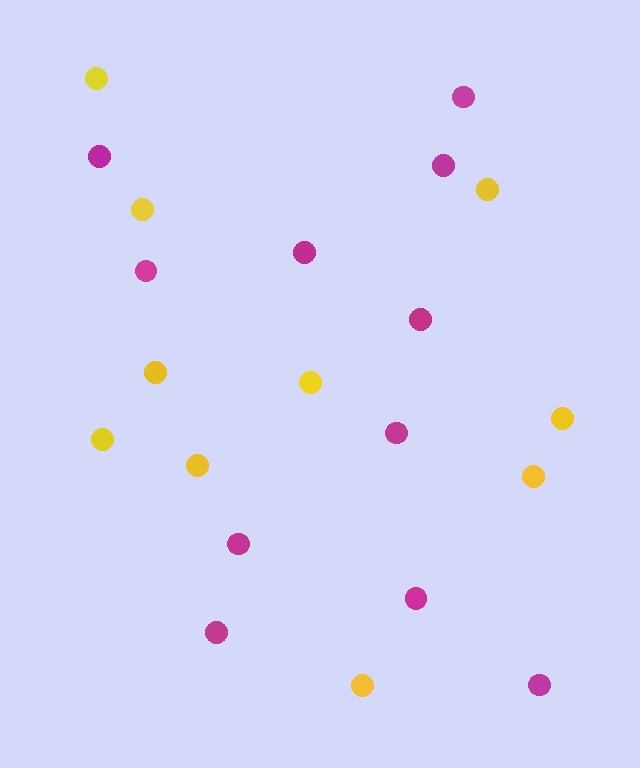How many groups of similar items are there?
There are 2 groups: one group of magenta circles (11) and one group of yellow circles (10).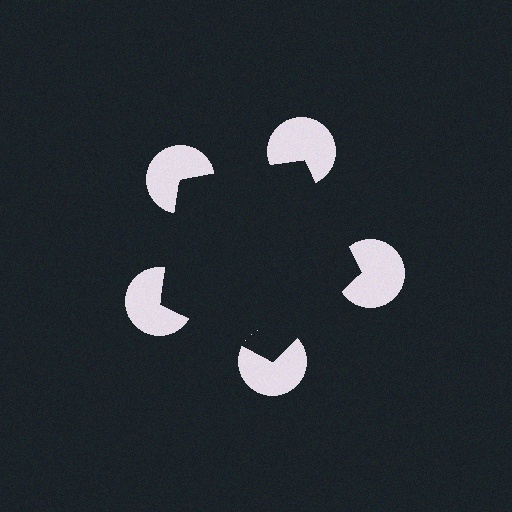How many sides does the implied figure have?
5 sides.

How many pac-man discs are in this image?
There are 5 — one at each vertex of the illusory pentagon.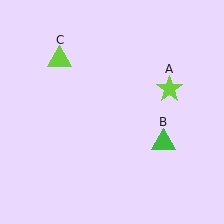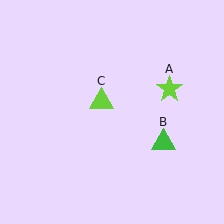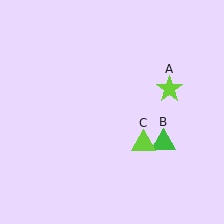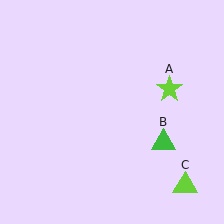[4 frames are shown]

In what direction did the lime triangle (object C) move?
The lime triangle (object C) moved down and to the right.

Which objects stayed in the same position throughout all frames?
Lime star (object A) and green triangle (object B) remained stationary.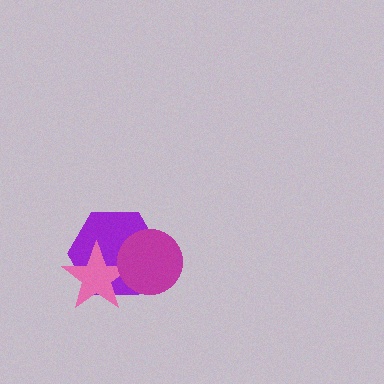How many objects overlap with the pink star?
2 objects overlap with the pink star.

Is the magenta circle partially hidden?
No, no other shape covers it.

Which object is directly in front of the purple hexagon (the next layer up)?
The pink star is directly in front of the purple hexagon.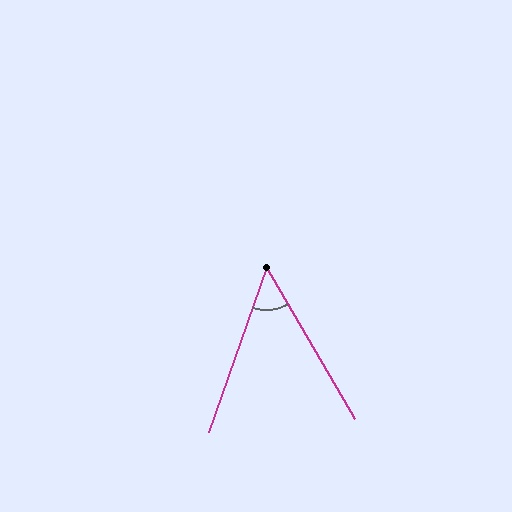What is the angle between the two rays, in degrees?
Approximately 50 degrees.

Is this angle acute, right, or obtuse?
It is acute.